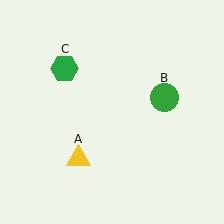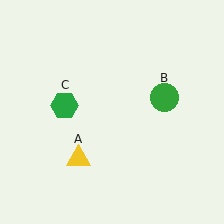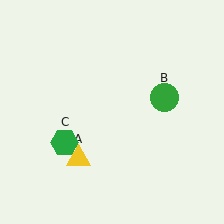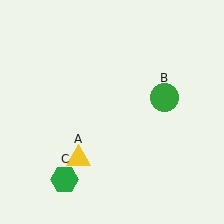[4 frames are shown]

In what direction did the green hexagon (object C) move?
The green hexagon (object C) moved down.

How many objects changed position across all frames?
1 object changed position: green hexagon (object C).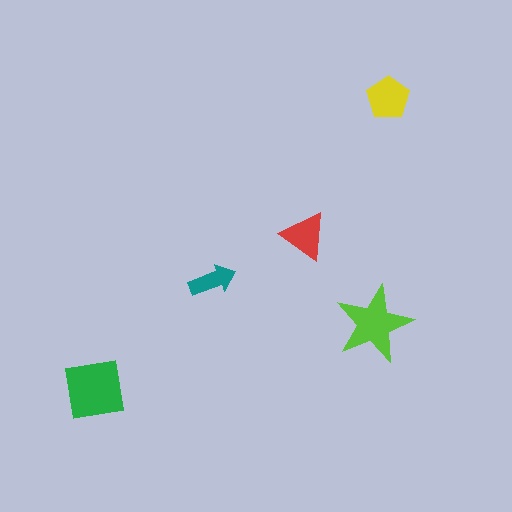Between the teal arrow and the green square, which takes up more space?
The green square.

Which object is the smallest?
The teal arrow.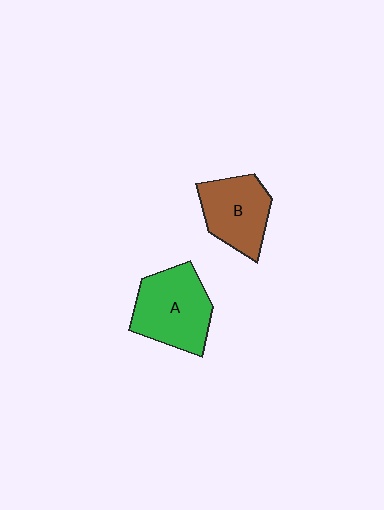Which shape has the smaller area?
Shape B (brown).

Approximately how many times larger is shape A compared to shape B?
Approximately 1.2 times.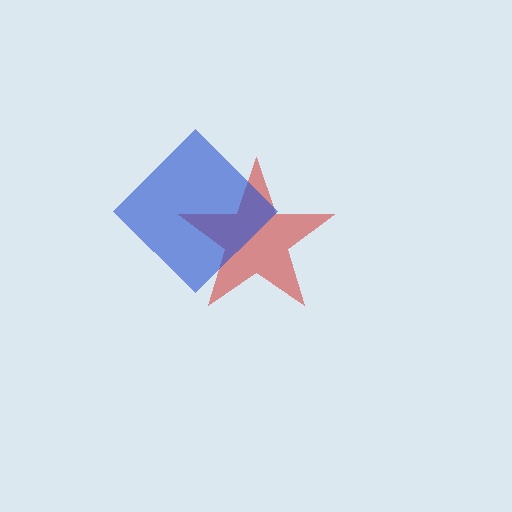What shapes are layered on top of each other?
The layered shapes are: a red star, a blue diamond.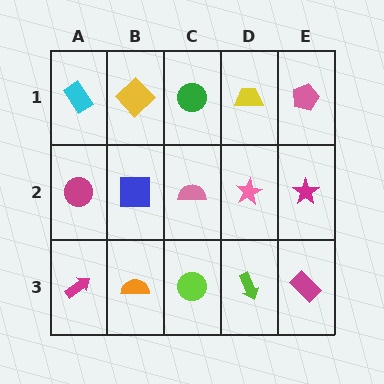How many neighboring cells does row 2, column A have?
3.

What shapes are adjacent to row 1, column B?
A blue square (row 2, column B), a cyan rectangle (row 1, column A), a green circle (row 1, column C).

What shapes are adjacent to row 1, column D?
A pink star (row 2, column D), a green circle (row 1, column C), a pink pentagon (row 1, column E).